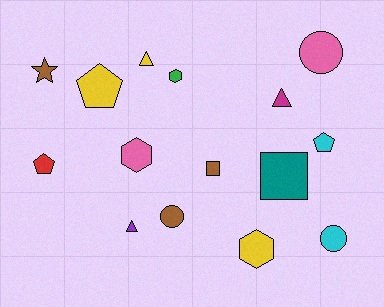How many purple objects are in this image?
There is 1 purple object.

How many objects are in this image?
There are 15 objects.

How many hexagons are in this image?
There are 3 hexagons.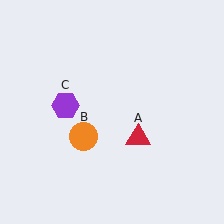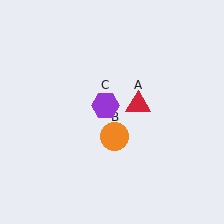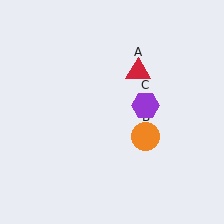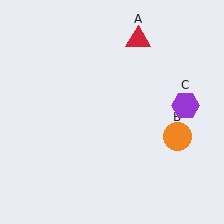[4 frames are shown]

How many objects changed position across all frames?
3 objects changed position: red triangle (object A), orange circle (object B), purple hexagon (object C).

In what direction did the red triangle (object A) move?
The red triangle (object A) moved up.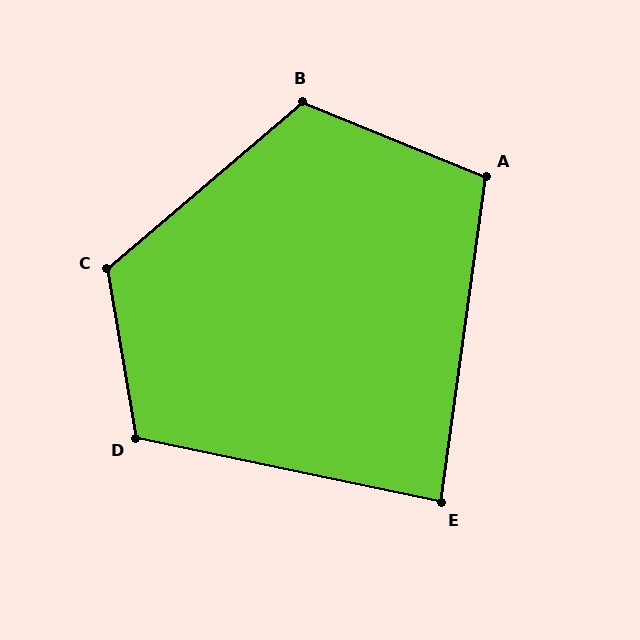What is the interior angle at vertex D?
Approximately 111 degrees (obtuse).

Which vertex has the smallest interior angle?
E, at approximately 86 degrees.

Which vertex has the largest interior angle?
C, at approximately 121 degrees.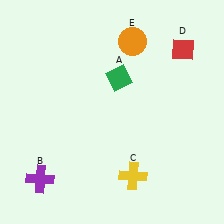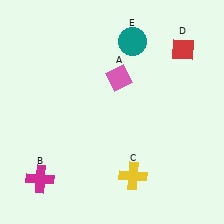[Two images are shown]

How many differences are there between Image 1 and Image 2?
There are 3 differences between the two images.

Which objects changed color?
A changed from green to pink. B changed from purple to magenta. E changed from orange to teal.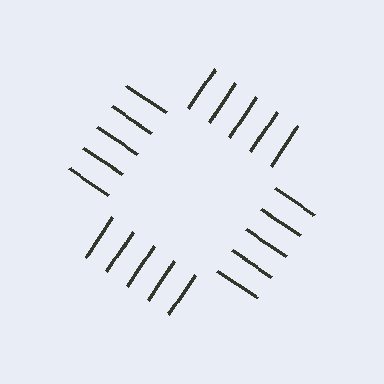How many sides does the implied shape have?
4 sides — the line-ends trace a square.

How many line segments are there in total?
20 — 5 along each of the 4 edges.